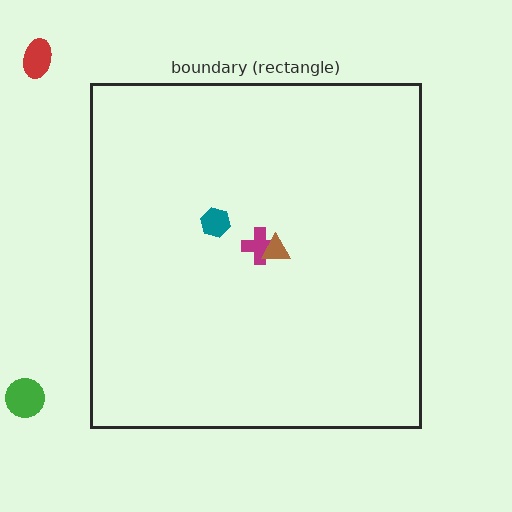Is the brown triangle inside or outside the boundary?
Inside.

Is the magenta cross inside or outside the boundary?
Inside.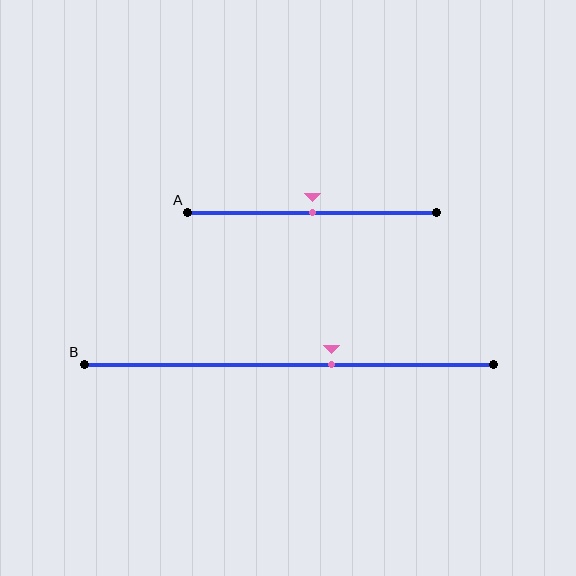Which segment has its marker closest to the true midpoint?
Segment A has its marker closest to the true midpoint.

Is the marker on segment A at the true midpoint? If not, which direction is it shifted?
Yes, the marker on segment A is at the true midpoint.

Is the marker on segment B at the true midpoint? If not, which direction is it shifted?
No, the marker on segment B is shifted to the right by about 10% of the segment length.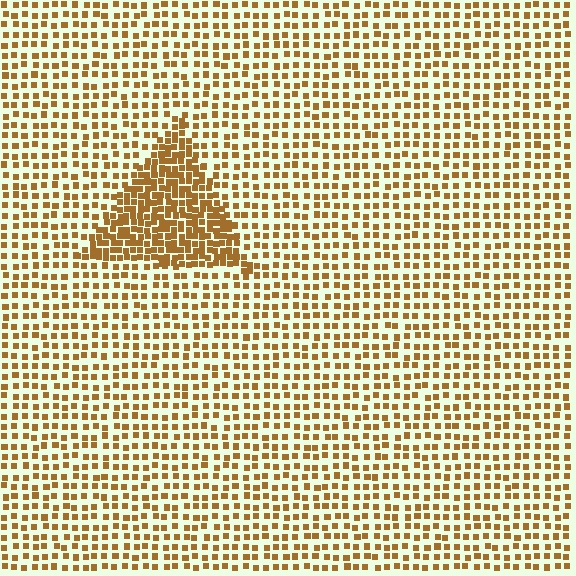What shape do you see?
I see a triangle.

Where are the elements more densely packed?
The elements are more densely packed inside the triangle boundary.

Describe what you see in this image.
The image contains small brown elements arranged at two different densities. A triangle-shaped region is visible where the elements are more densely packed than the surrounding area.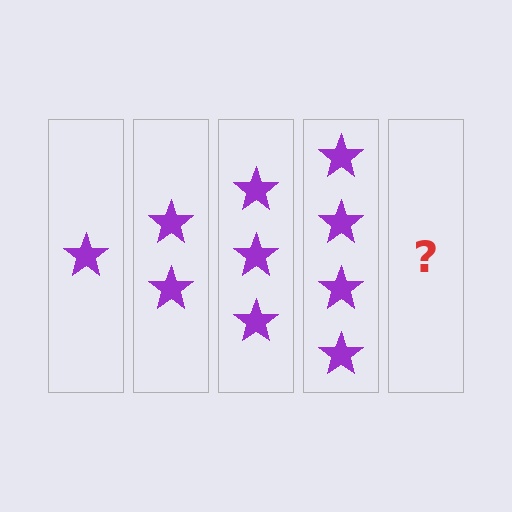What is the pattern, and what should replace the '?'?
The pattern is that each step adds one more star. The '?' should be 5 stars.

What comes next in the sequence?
The next element should be 5 stars.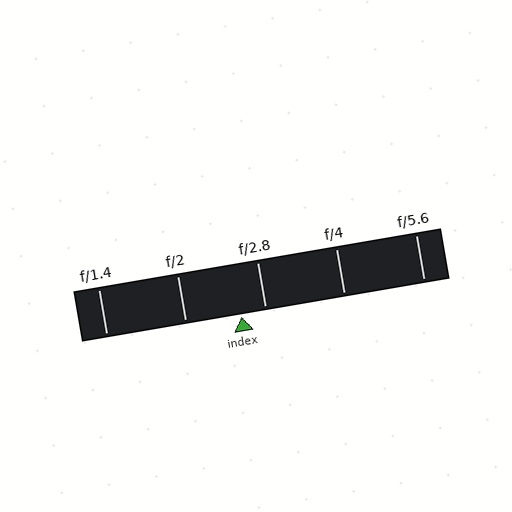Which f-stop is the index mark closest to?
The index mark is closest to f/2.8.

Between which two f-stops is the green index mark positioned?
The index mark is between f/2 and f/2.8.